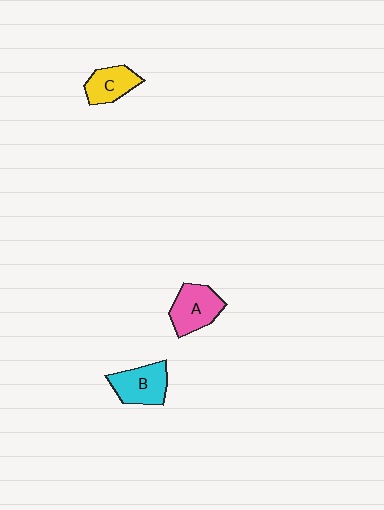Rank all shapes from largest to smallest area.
From largest to smallest: A (pink), B (cyan), C (yellow).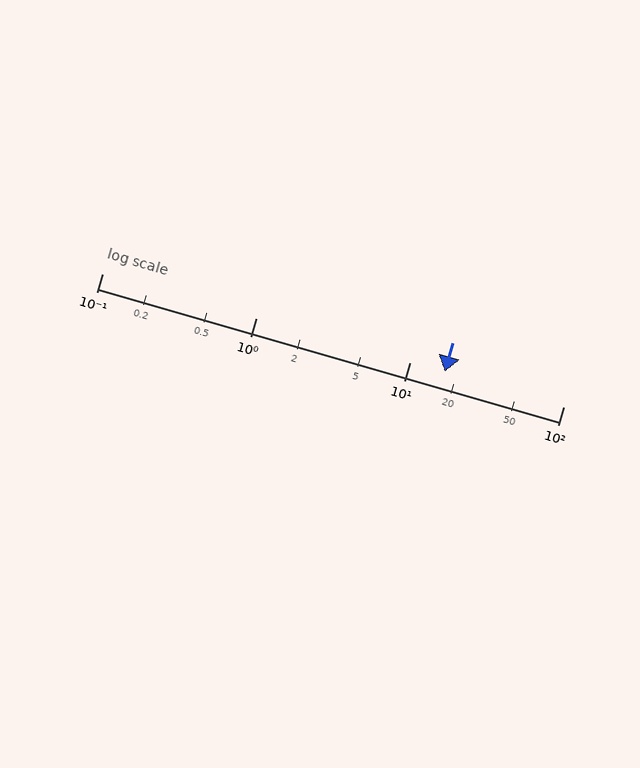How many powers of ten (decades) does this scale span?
The scale spans 3 decades, from 0.1 to 100.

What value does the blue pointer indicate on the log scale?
The pointer indicates approximately 17.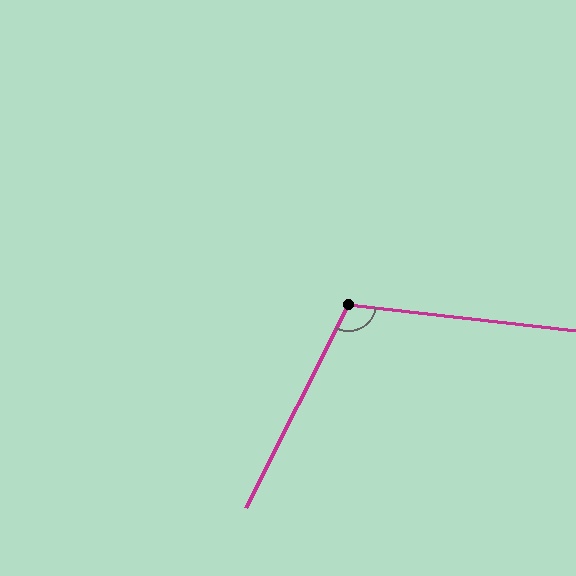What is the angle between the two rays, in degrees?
Approximately 110 degrees.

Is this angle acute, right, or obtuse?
It is obtuse.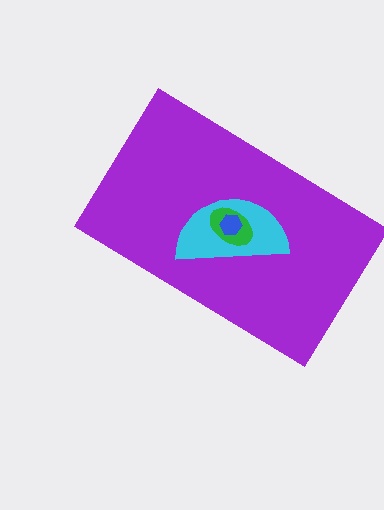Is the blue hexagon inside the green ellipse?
Yes.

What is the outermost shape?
The purple rectangle.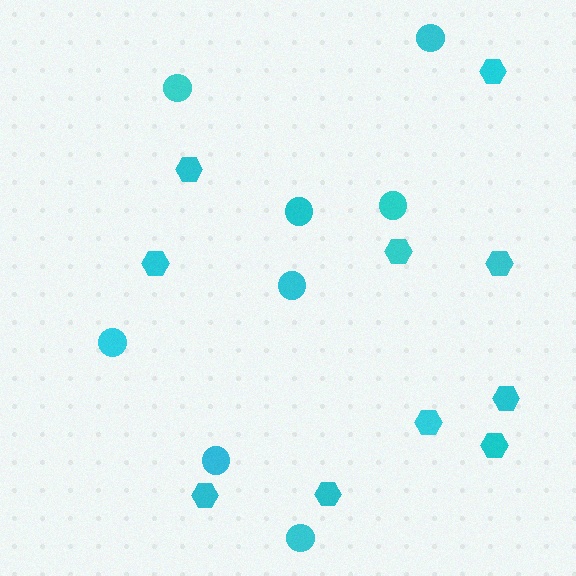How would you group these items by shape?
There are 2 groups: one group of circles (8) and one group of hexagons (10).